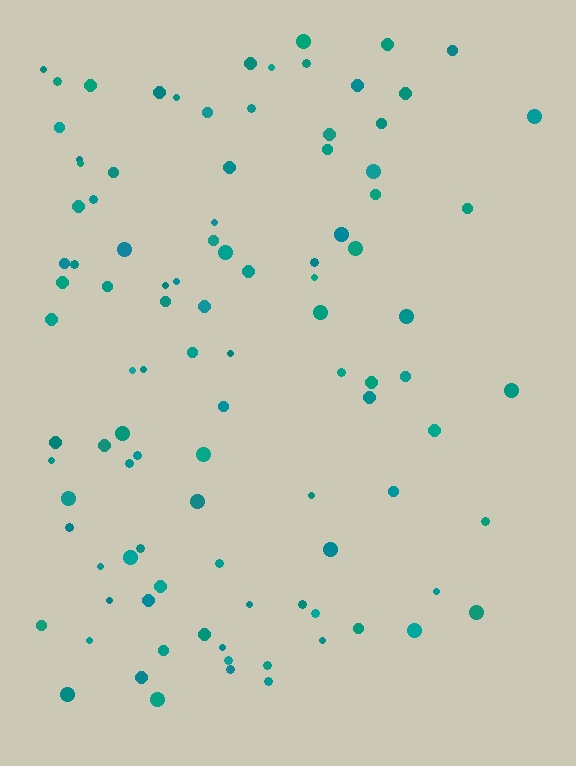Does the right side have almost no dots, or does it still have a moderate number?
Still a moderate number, just noticeably fewer than the left.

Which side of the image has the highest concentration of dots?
The left.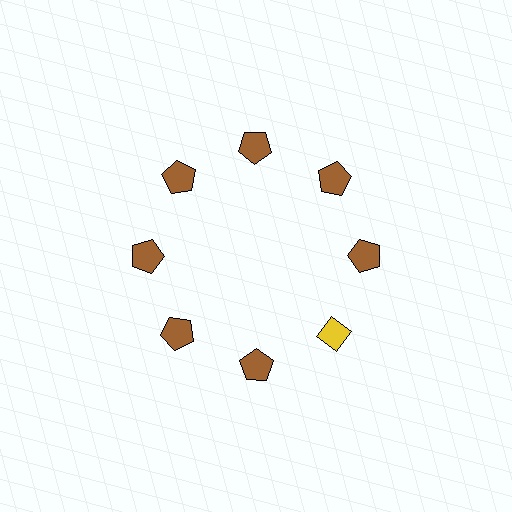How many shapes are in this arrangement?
There are 8 shapes arranged in a ring pattern.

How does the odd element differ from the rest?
It differs in both color (yellow instead of brown) and shape (diamond instead of pentagon).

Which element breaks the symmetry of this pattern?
The yellow diamond at roughly the 4 o'clock position breaks the symmetry. All other shapes are brown pentagons.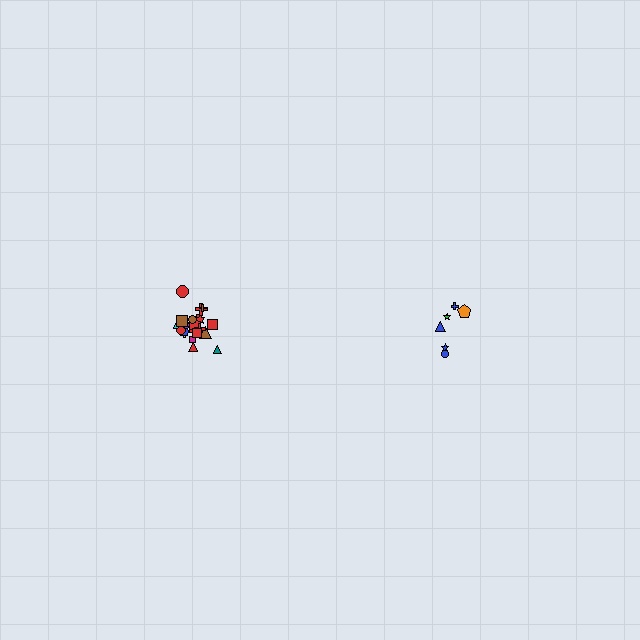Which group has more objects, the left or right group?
The left group.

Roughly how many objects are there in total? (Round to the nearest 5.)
Roughly 30 objects in total.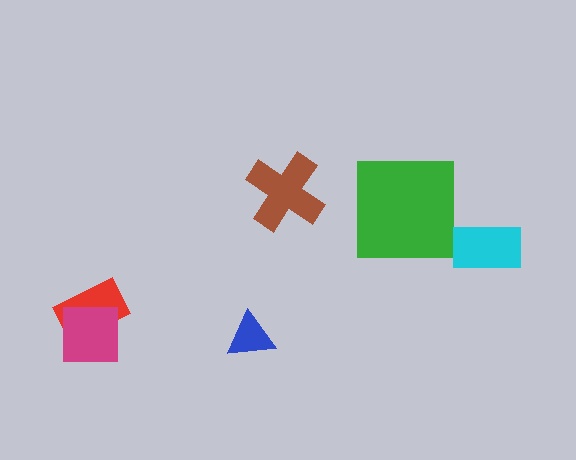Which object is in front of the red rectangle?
The magenta square is in front of the red rectangle.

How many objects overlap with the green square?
0 objects overlap with the green square.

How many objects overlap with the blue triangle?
0 objects overlap with the blue triangle.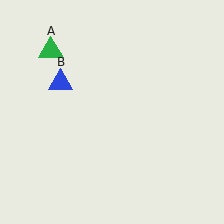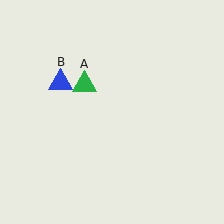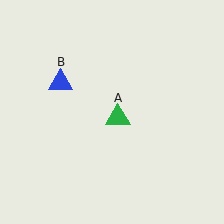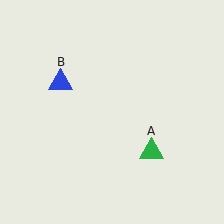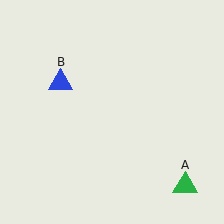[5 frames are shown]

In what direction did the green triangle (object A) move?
The green triangle (object A) moved down and to the right.